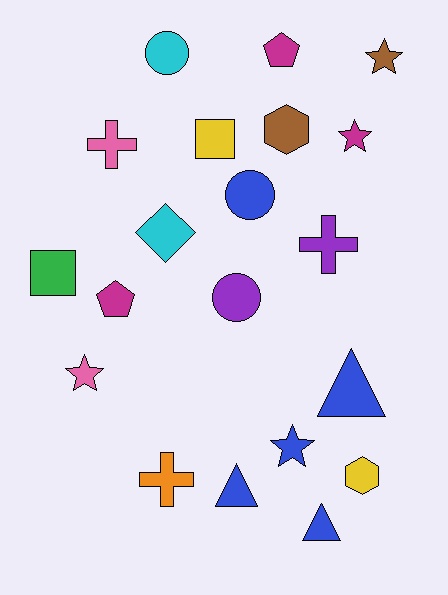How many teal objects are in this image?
There are no teal objects.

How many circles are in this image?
There are 3 circles.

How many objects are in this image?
There are 20 objects.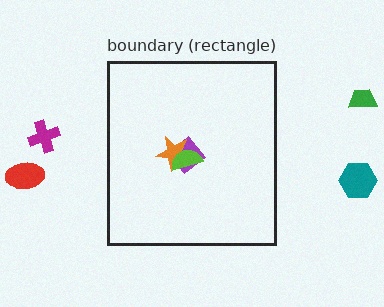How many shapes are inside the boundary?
3 inside, 4 outside.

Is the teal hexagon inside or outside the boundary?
Outside.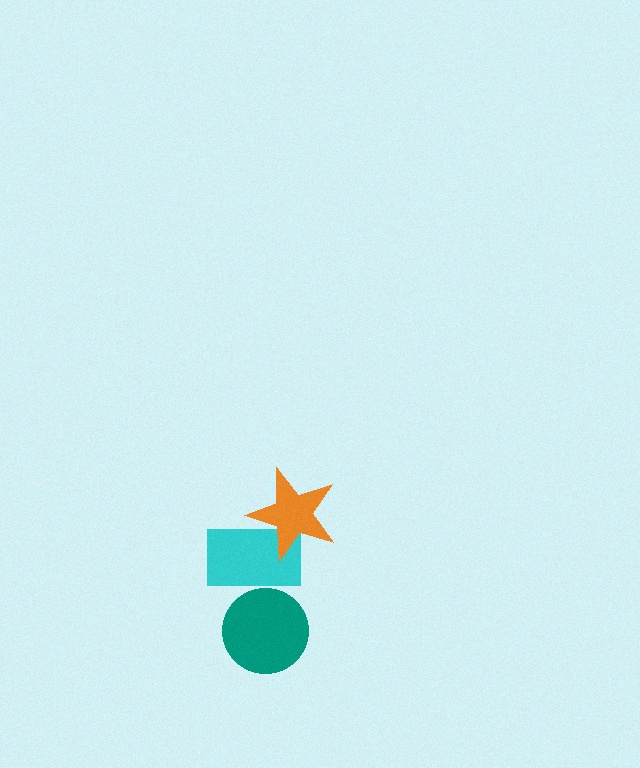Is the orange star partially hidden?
No, no other shape covers it.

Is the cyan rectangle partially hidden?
Yes, it is partially covered by another shape.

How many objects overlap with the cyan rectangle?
2 objects overlap with the cyan rectangle.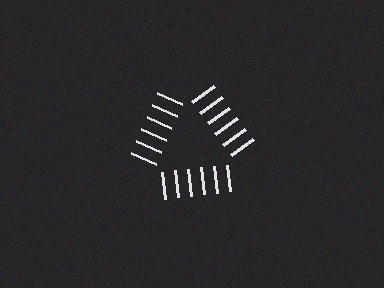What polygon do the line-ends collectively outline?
An illusory triangle — the line segments terminate on its edges but no continuous stroke is drawn.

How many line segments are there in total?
18 — 6 along each of the 3 edges.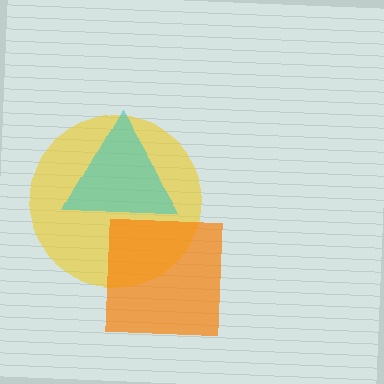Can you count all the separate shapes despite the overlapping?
Yes, there are 3 separate shapes.